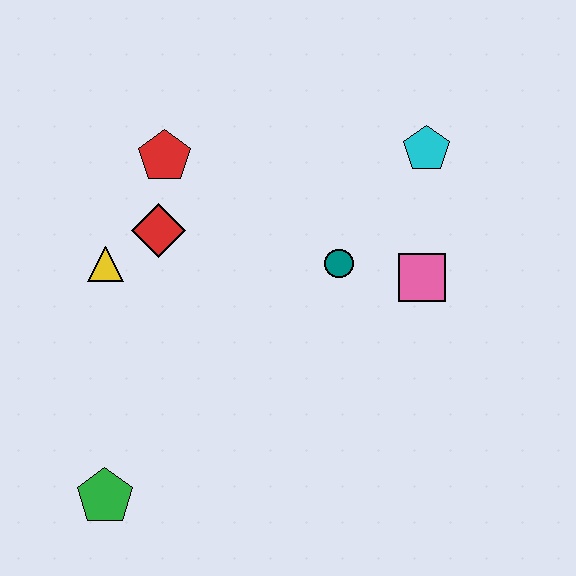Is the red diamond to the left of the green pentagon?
No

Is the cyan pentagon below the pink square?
No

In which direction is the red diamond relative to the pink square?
The red diamond is to the left of the pink square.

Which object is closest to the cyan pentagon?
The pink square is closest to the cyan pentagon.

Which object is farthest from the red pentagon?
The green pentagon is farthest from the red pentagon.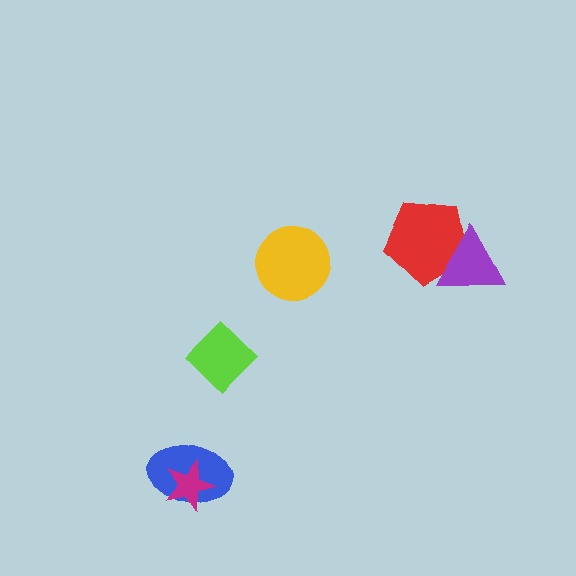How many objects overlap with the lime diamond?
0 objects overlap with the lime diamond.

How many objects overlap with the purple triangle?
1 object overlaps with the purple triangle.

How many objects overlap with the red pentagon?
1 object overlaps with the red pentagon.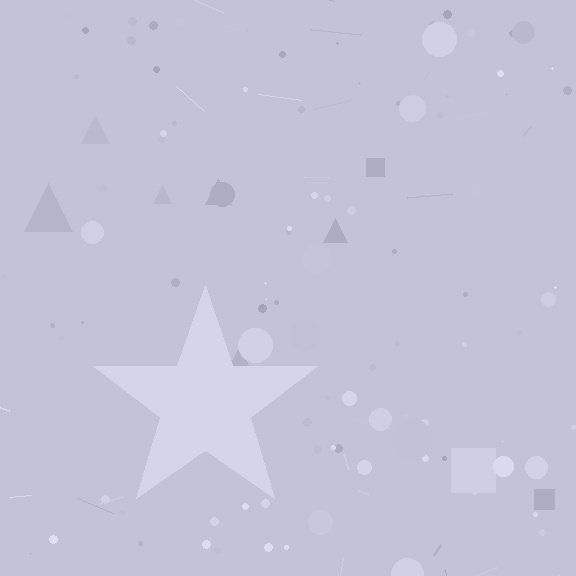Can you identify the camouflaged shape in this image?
The camouflaged shape is a star.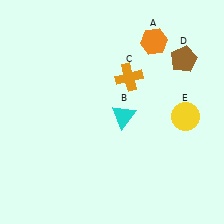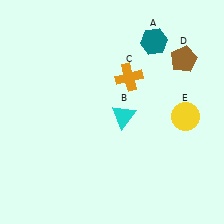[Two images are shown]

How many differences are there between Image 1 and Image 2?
There is 1 difference between the two images.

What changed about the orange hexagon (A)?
In Image 1, A is orange. In Image 2, it changed to teal.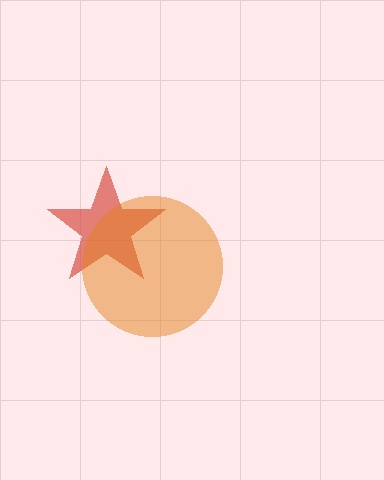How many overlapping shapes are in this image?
There are 2 overlapping shapes in the image.